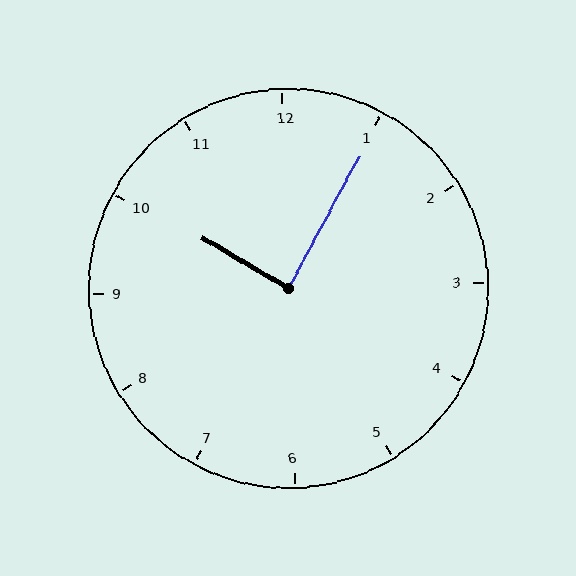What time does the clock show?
10:05.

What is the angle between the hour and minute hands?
Approximately 88 degrees.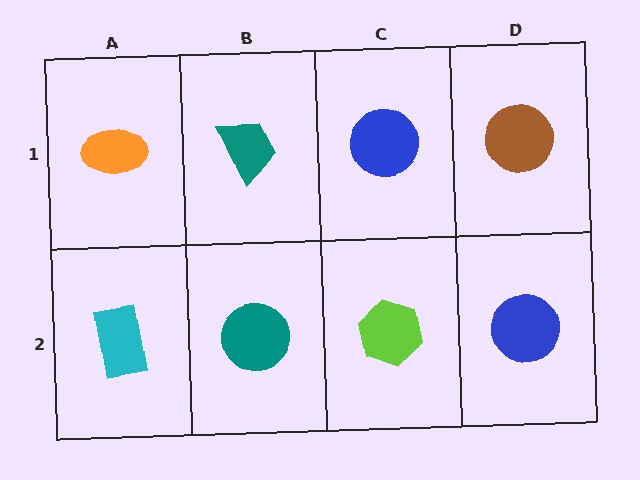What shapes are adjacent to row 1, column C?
A lime hexagon (row 2, column C), a teal trapezoid (row 1, column B), a brown circle (row 1, column D).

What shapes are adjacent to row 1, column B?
A teal circle (row 2, column B), an orange ellipse (row 1, column A), a blue circle (row 1, column C).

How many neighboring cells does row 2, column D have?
2.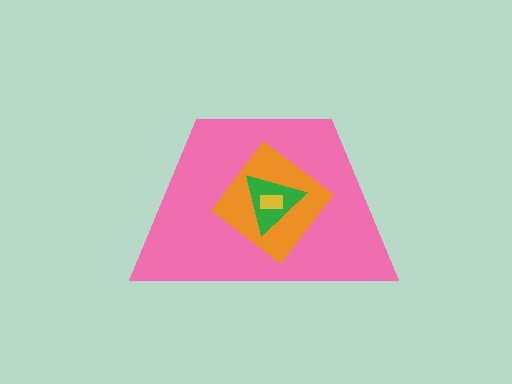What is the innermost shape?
The yellow rectangle.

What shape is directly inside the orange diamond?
The green triangle.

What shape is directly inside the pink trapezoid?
The orange diamond.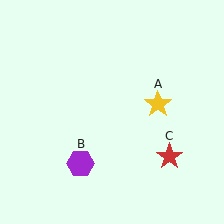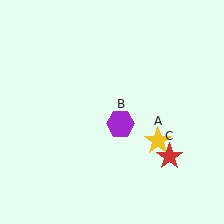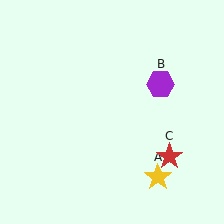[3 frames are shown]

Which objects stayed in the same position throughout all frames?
Red star (object C) remained stationary.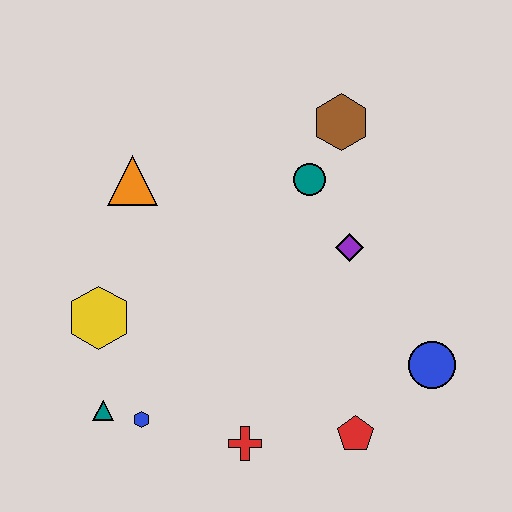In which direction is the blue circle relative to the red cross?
The blue circle is to the right of the red cross.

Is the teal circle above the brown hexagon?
No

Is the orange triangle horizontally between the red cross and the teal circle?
No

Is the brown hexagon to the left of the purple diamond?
Yes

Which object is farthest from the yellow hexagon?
The blue circle is farthest from the yellow hexagon.